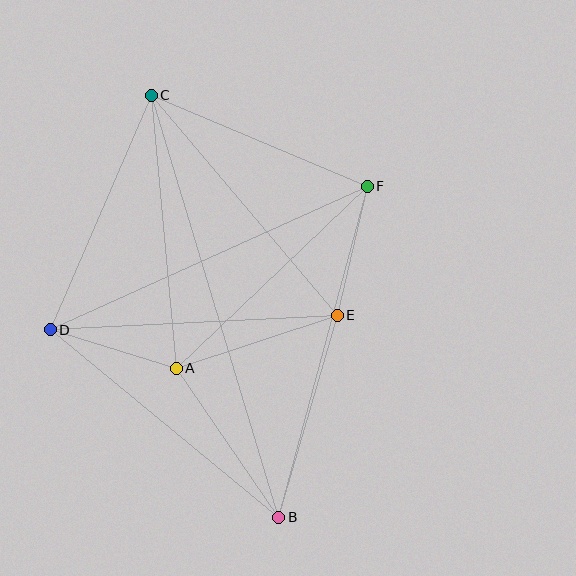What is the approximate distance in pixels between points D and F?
The distance between D and F is approximately 348 pixels.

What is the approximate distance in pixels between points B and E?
The distance between B and E is approximately 210 pixels.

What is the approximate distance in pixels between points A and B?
The distance between A and B is approximately 181 pixels.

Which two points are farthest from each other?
Points B and C are farthest from each other.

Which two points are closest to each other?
Points A and D are closest to each other.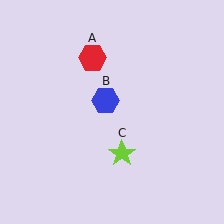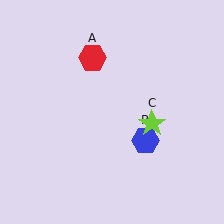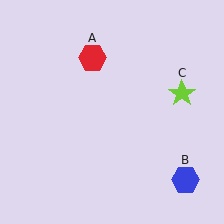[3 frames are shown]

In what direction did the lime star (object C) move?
The lime star (object C) moved up and to the right.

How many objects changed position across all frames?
2 objects changed position: blue hexagon (object B), lime star (object C).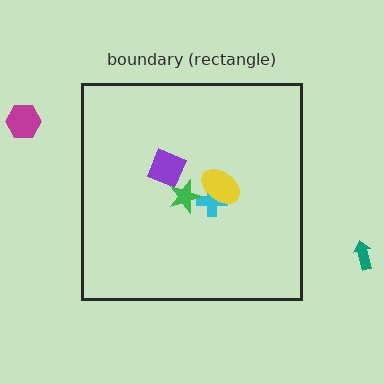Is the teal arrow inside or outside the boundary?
Outside.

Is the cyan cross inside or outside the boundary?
Inside.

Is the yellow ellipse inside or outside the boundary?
Inside.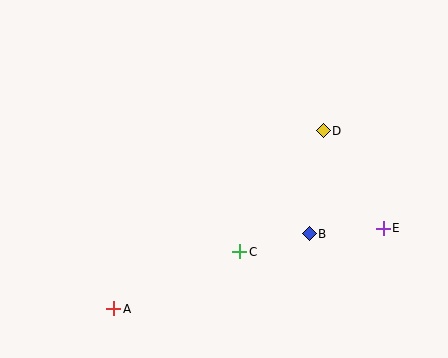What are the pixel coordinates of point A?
Point A is at (114, 309).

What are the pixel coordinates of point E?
Point E is at (383, 228).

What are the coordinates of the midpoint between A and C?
The midpoint between A and C is at (177, 280).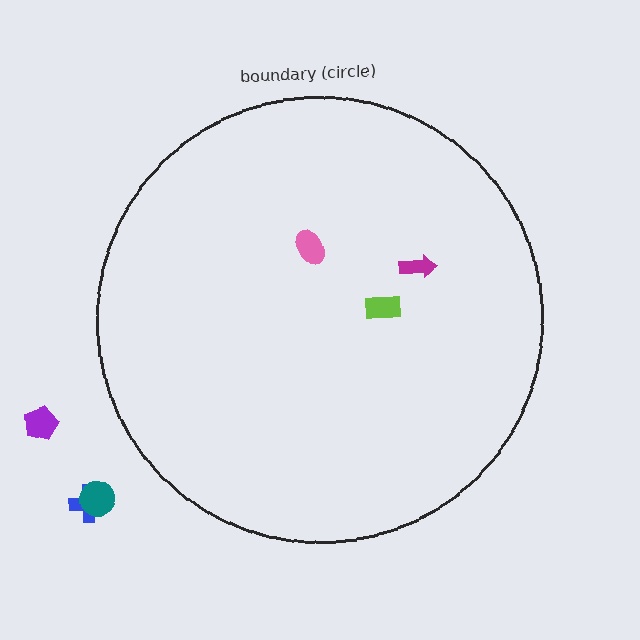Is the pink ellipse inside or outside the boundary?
Inside.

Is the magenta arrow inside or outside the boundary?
Inside.